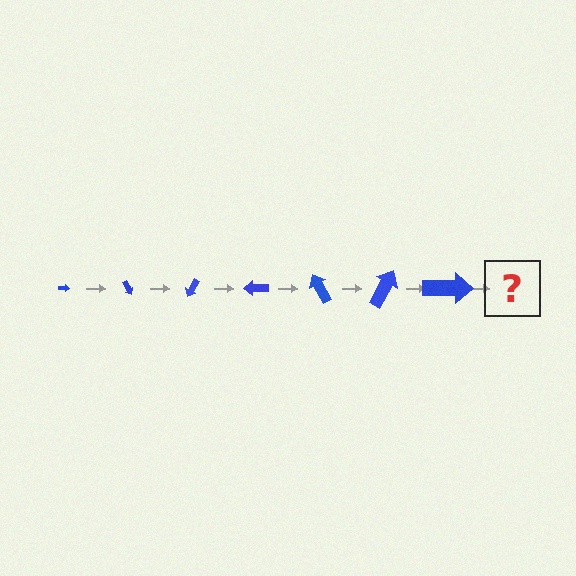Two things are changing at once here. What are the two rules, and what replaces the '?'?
The two rules are that the arrow grows larger each step and it rotates 60 degrees each step. The '?' should be an arrow, larger than the previous one and rotated 420 degrees from the start.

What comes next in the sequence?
The next element should be an arrow, larger than the previous one and rotated 420 degrees from the start.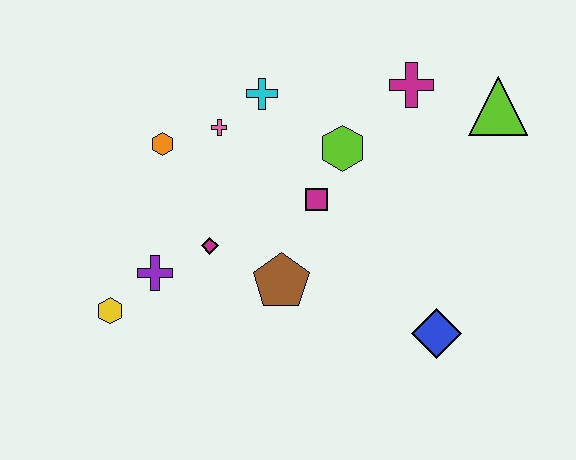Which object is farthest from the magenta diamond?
The lime triangle is farthest from the magenta diamond.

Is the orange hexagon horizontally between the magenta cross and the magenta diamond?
No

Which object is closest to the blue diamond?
The brown pentagon is closest to the blue diamond.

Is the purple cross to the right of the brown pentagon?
No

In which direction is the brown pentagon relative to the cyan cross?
The brown pentagon is below the cyan cross.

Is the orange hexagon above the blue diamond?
Yes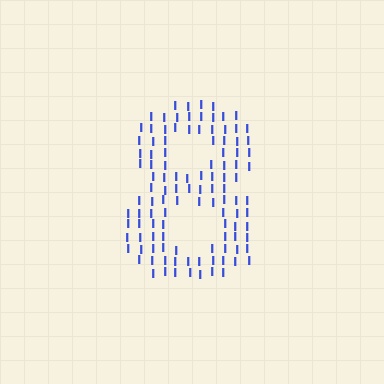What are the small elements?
The small elements are letter I's.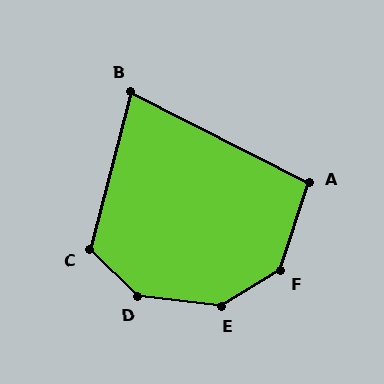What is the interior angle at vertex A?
Approximately 99 degrees (obtuse).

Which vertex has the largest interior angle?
D, at approximately 142 degrees.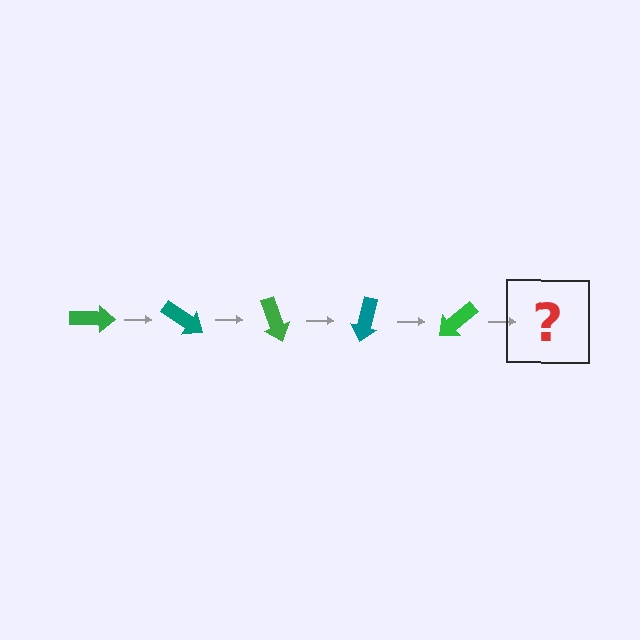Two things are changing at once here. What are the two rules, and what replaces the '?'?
The two rules are that it rotates 35 degrees each step and the color cycles through green and teal. The '?' should be a teal arrow, rotated 175 degrees from the start.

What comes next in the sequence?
The next element should be a teal arrow, rotated 175 degrees from the start.